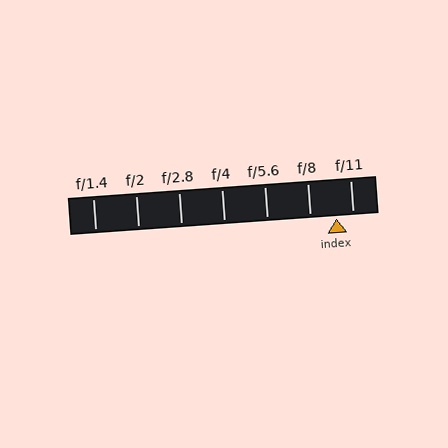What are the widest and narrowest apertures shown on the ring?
The widest aperture shown is f/1.4 and the narrowest is f/11.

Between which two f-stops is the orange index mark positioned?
The index mark is between f/8 and f/11.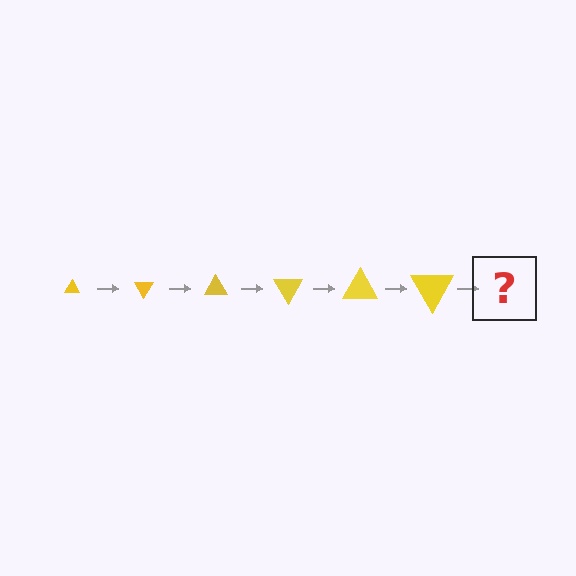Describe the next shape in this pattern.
It should be a triangle, larger than the previous one and rotated 360 degrees from the start.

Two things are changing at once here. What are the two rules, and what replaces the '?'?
The two rules are that the triangle grows larger each step and it rotates 60 degrees each step. The '?' should be a triangle, larger than the previous one and rotated 360 degrees from the start.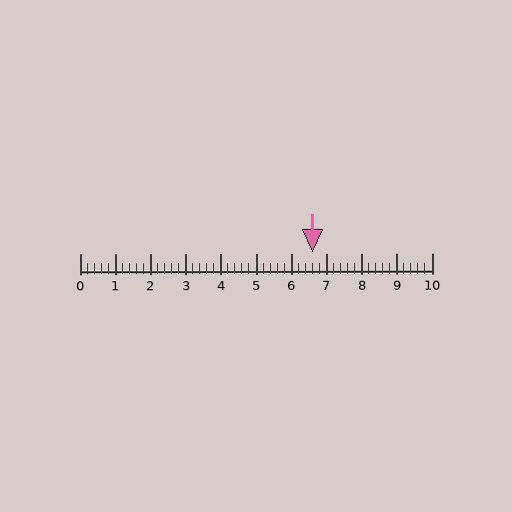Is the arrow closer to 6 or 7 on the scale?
The arrow is closer to 7.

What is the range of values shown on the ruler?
The ruler shows values from 0 to 10.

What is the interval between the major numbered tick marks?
The major tick marks are spaced 1 units apart.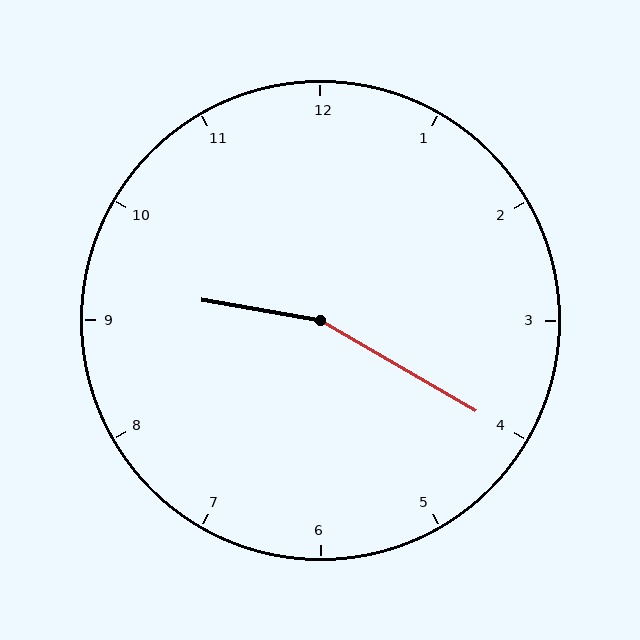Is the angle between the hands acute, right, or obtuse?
It is obtuse.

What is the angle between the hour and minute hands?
Approximately 160 degrees.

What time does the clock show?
9:20.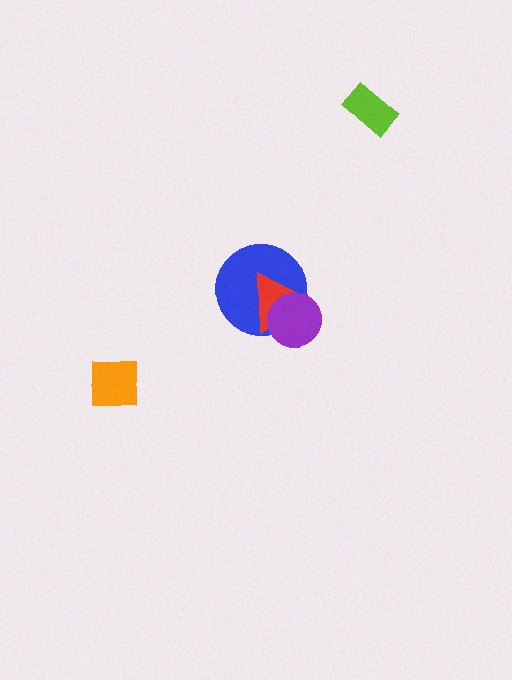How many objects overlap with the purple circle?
2 objects overlap with the purple circle.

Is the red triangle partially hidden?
Yes, it is partially covered by another shape.